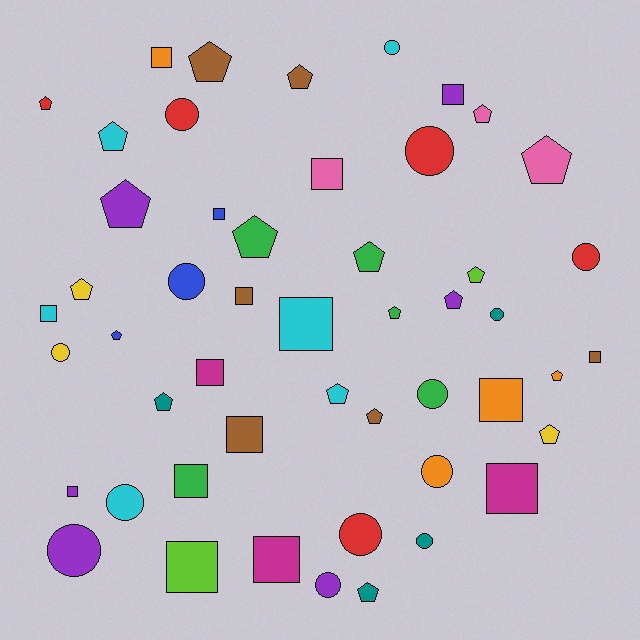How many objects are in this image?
There are 50 objects.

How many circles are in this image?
There are 14 circles.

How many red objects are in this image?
There are 5 red objects.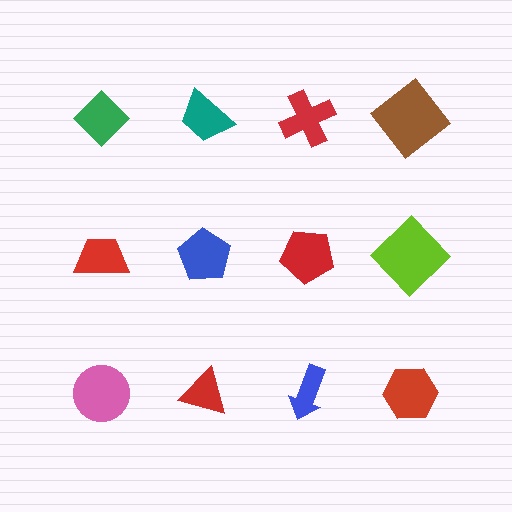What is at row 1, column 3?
A red cross.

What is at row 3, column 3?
A blue arrow.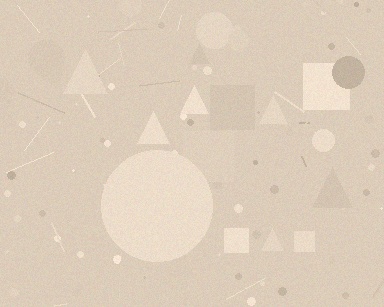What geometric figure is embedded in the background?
A circle is embedded in the background.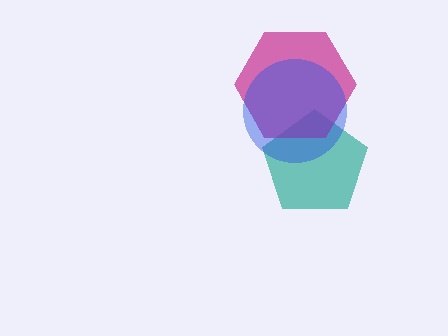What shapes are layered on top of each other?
The layered shapes are: a teal pentagon, a magenta hexagon, a blue circle.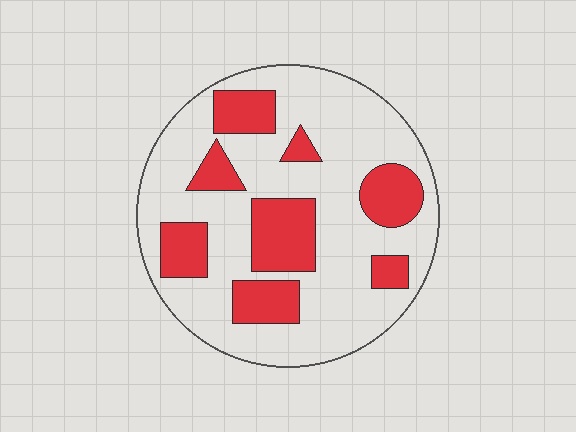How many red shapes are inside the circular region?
8.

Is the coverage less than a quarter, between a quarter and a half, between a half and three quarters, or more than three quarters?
Between a quarter and a half.